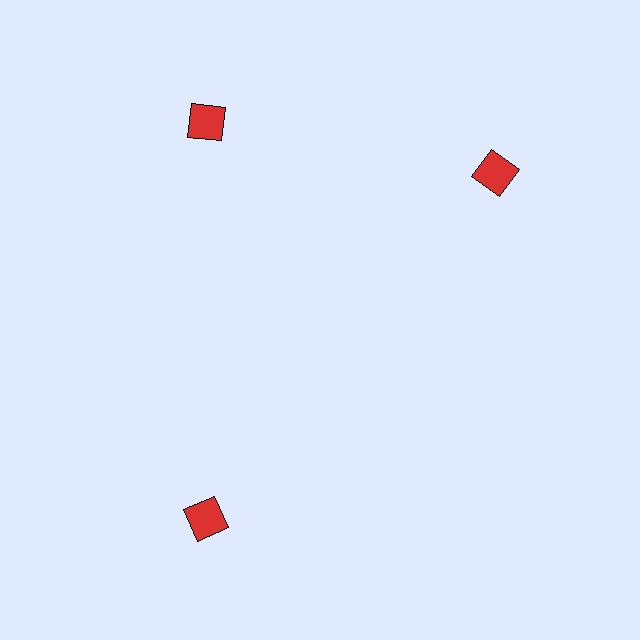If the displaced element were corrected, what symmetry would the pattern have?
It would have 3-fold rotational symmetry — the pattern would map onto itself every 120 degrees.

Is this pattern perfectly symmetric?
No. The 3 red squares are arranged in a ring, but one element near the 3 o'clock position is rotated out of alignment along the ring, breaking the 3-fold rotational symmetry.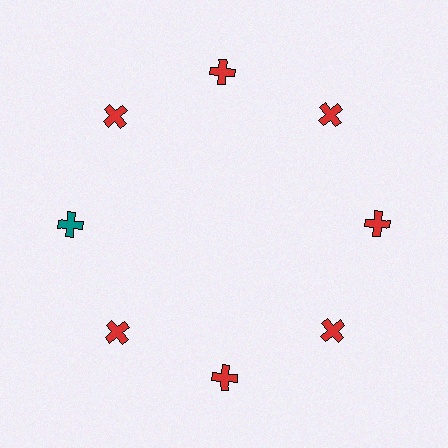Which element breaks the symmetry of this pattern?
The teal cross at roughly the 9 o'clock position breaks the symmetry. All other shapes are red crosses.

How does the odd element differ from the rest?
It has a different color: teal instead of red.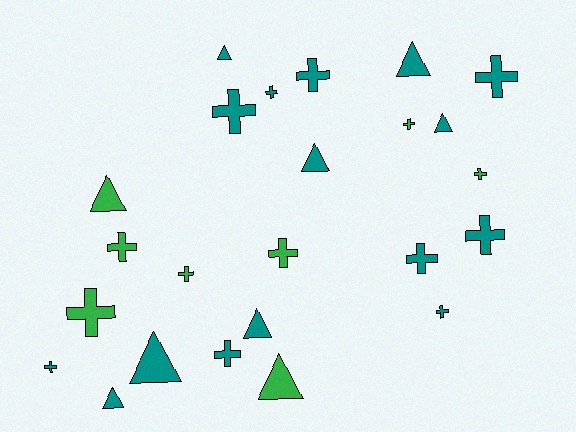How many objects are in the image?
There are 24 objects.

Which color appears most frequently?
Teal, with 16 objects.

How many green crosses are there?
There are 6 green crosses.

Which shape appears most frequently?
Cross, with 15 objects.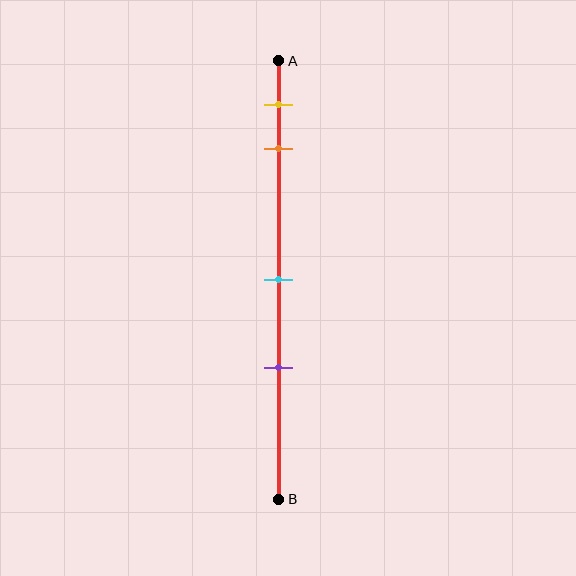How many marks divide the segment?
There are 4 marks dividing the segment.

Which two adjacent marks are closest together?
The yellow and orange marks are the closest adjacent pair.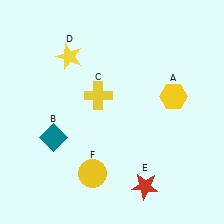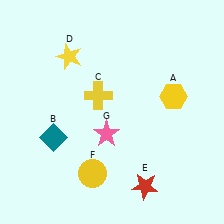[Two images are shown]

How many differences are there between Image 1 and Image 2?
There is 1 difference between the two images.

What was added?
A pink star (G) was added in Image 2.